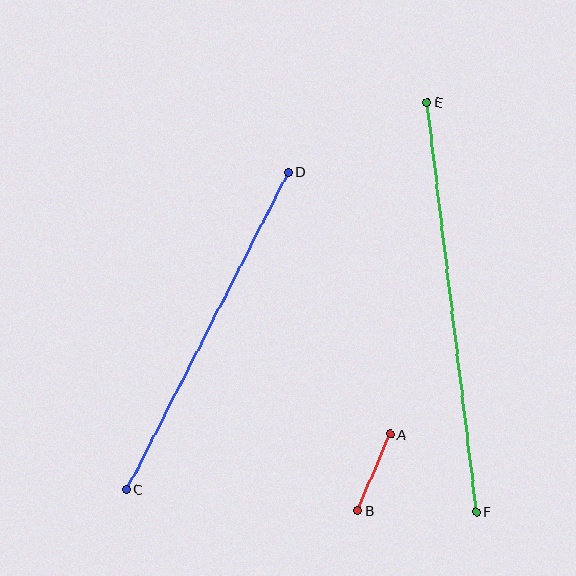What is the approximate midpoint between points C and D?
The midpoint is at approximately (207, 331) pixels.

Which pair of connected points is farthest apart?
Points E and F are farthest apart.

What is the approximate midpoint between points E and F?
The midpoint is at approximately (452, 307) pixels.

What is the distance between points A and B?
The distance is approximately 83 pixels.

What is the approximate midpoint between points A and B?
The midpoint is at approximately (374, 472) pixels.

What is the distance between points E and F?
The distance is approximately 412 pixels.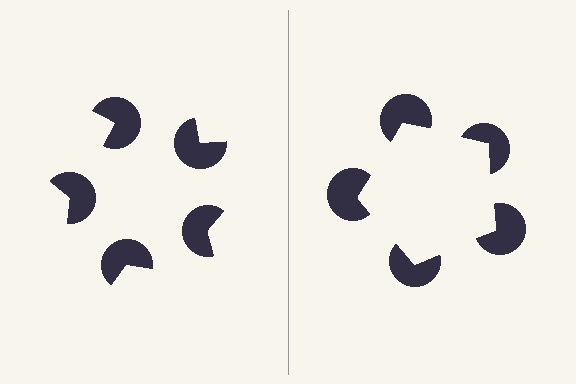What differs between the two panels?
The pac-man discs are positioned identically on both sides; only the wedge orientations differ. On the right they align to a pentagon; on the left they are misaligned.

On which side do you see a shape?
An illusory pentagon appears on the right side. On the left side the wedge cuts are rotated, so no coherent shape forms.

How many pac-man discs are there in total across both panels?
10 — 5 on each side.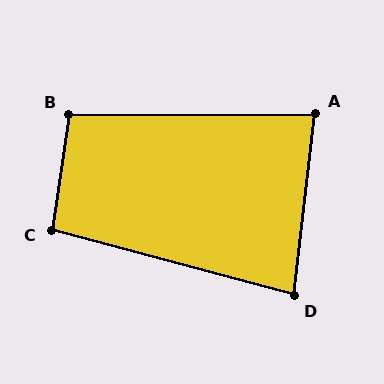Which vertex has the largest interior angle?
B, at approximately 98 degrees.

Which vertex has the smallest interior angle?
D, at approximately 82 degrees.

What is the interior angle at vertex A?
Approximately 83 degrees (acute).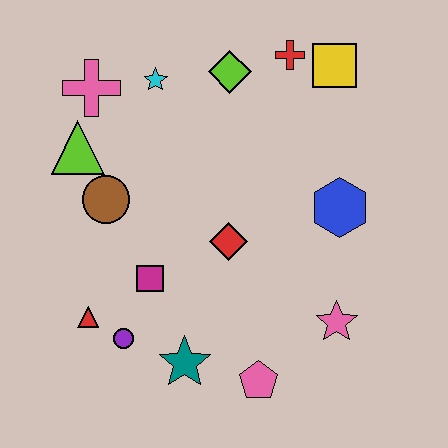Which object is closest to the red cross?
The yellow square is closest to the red cross.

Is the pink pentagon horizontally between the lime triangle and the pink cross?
No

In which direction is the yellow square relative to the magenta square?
The yellow square is above the magenta square.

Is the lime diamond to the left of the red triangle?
No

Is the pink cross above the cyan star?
No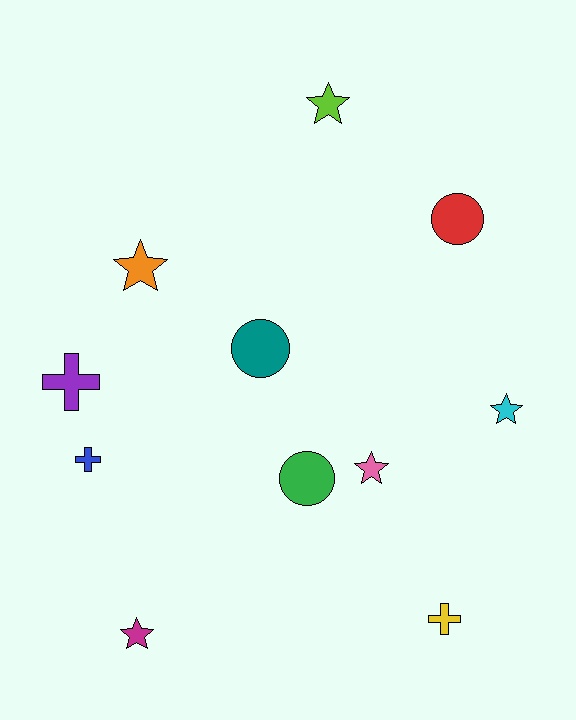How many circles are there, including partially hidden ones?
There are 3 circles.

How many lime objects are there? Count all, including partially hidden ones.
There is 1 lime object.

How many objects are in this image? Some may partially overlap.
There are 11 objects.